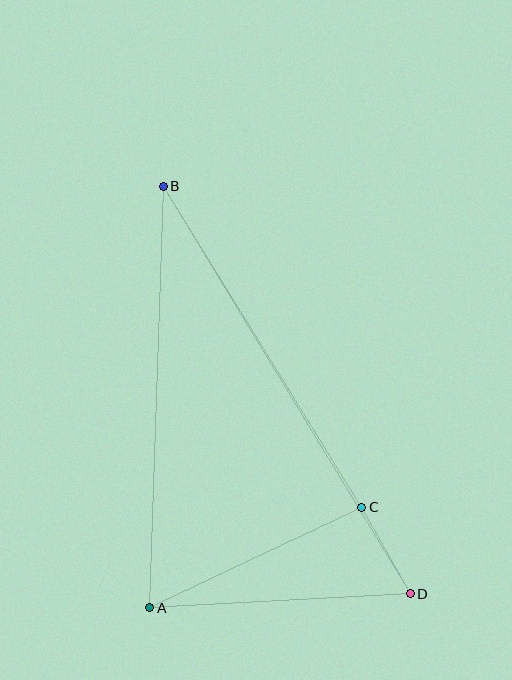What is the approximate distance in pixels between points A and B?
The distance between A and B is approximately 422 pixels.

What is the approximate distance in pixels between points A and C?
The distance between A and C is approximately 235 pixels.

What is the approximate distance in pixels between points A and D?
The distance between A and D is approximately 261 pixels.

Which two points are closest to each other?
Points C and D are closest to each other.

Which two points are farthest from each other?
Points B and D are farthest from each other.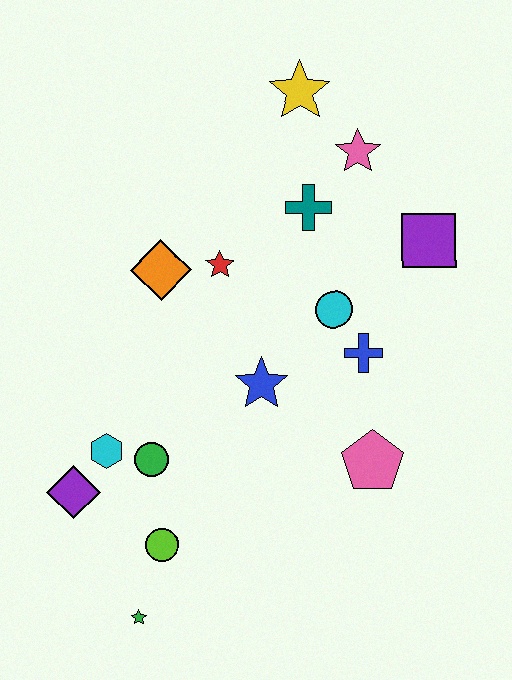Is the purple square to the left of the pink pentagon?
No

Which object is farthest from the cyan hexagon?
The yellow star is farthest from the cyan hexagon.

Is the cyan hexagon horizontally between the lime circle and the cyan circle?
No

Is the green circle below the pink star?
Yes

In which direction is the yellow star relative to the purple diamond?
The yellow star is above the purple diamond.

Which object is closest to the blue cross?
The cyan circle is closest to the blue cross.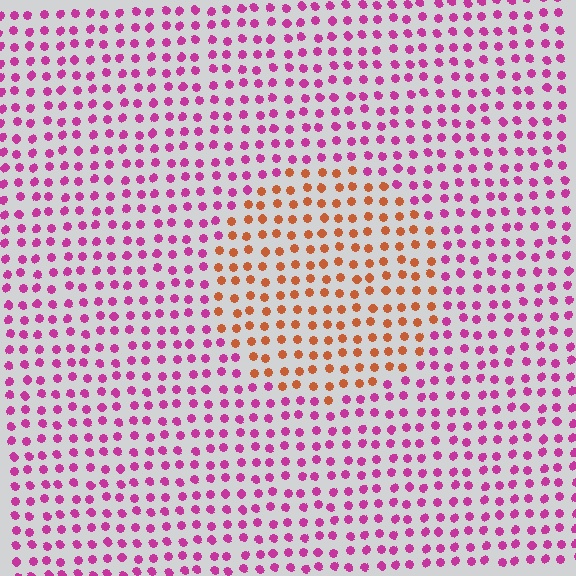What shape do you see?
I see a circle.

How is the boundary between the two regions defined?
The boundary is defined purely by a slight shift in hue (about 60 degrees). Spacing, size, and orientation are identical on both sides.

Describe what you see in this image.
The image is filled with small magenta elements in a uniform arrangement. A circle-shaped region is visible where the elements are tinted to a slightly different hue, forming a subtle color boundary.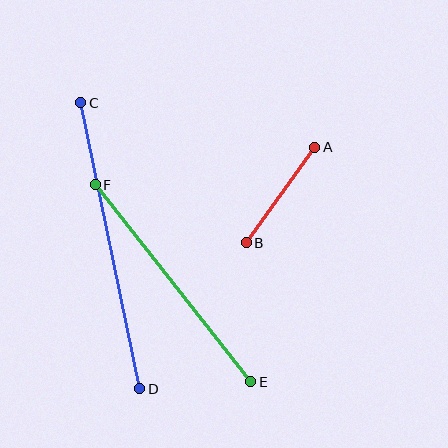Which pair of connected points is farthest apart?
Points C and D are farthest apart.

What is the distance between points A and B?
The distance is approximately 117 pixels.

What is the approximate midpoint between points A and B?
The midpoint is at approximately (280, 195) pixels.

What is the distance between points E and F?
The distance is approximately 251 pixels.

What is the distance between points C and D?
The distance is approximately 292 pixels.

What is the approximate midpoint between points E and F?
The midpoint is at approximately (173, 283) pixels.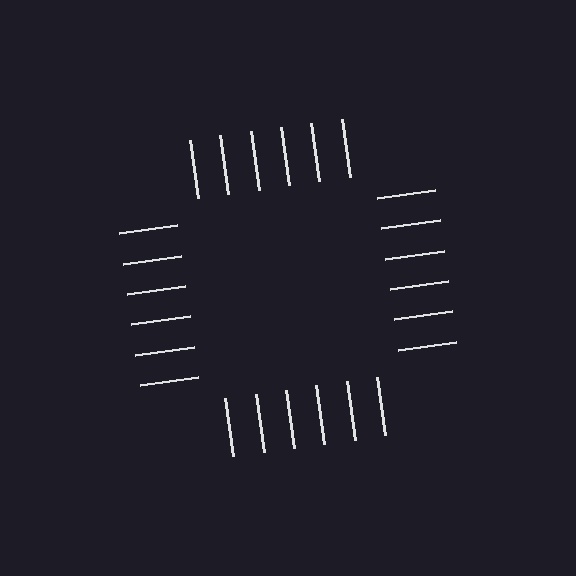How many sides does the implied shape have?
4 sides — the line-ends trace a square.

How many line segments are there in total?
24 — 6 along each of the 4 edges.